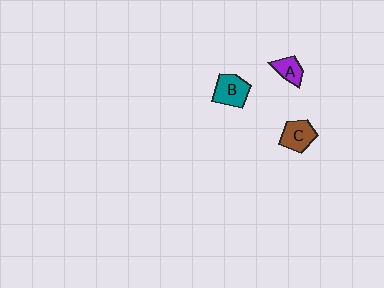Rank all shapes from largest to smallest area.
From largest to smallest: B (teal), C (brown), A (purple).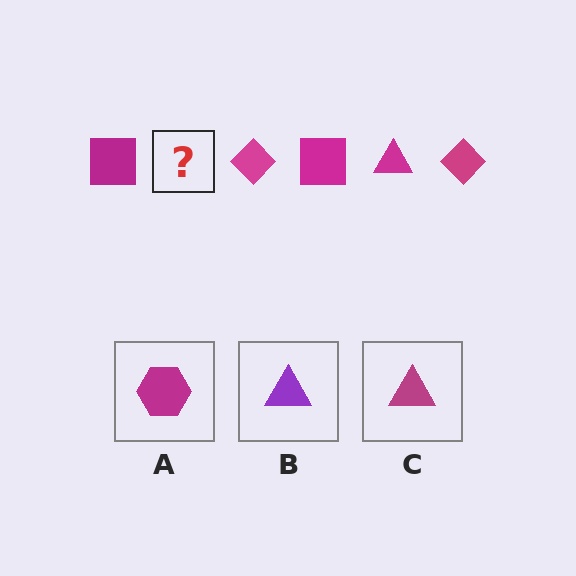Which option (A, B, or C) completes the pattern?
C.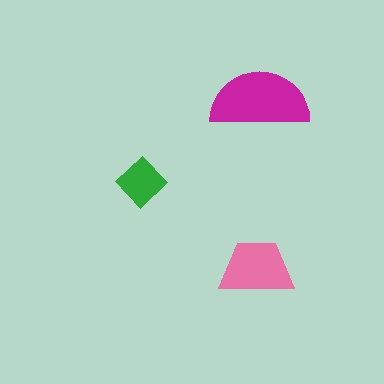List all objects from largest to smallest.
The magenta semicircle, the pink trapezoid, the green diamond.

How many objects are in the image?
There are 3 objects in the image.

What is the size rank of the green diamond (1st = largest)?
3rd.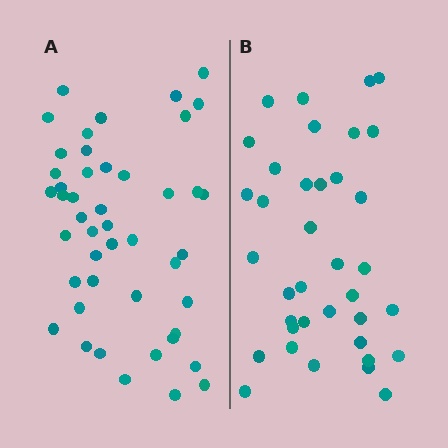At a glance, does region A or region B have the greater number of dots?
Region A (the left region) has more dots.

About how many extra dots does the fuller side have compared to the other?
Region A has roughly 8 or so more dots than region B.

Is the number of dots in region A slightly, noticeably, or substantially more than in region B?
Region A has only slightly more — the two regions are fairly close. The ratio is roughly 1.2 to 1.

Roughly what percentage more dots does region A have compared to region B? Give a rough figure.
About 25% more.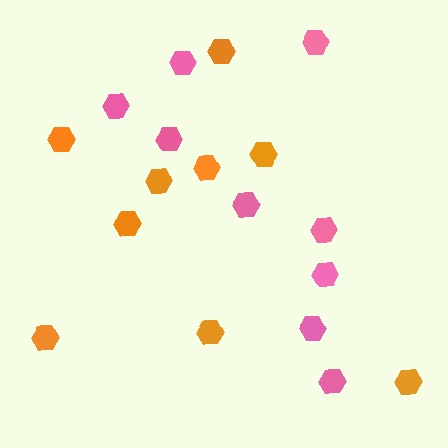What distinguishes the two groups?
There are 2 groups: one group of pink hexagons (9) and one group of orange hexagons (9).